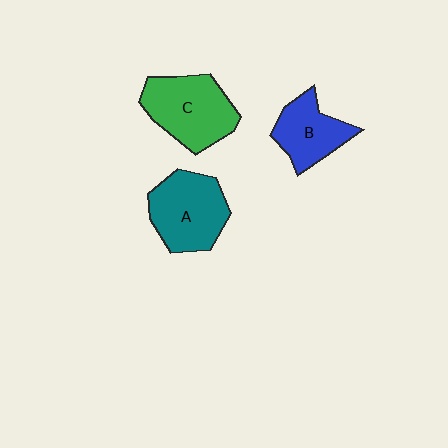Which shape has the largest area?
Shape C (green).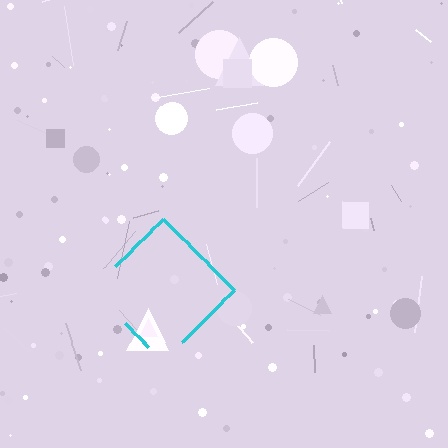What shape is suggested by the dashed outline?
The dashed outline suggests a diamond.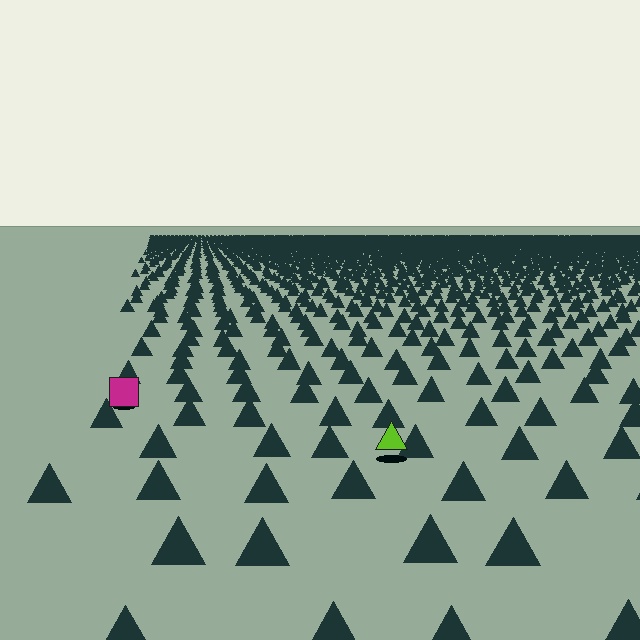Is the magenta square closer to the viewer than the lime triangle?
No. The lime triangle is closer — you can tell from the texture gradient: the ground texture is coarser near it.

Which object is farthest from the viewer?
The magenta square is farthest from the viewer. It appears smaller and the ground texture around it is denser.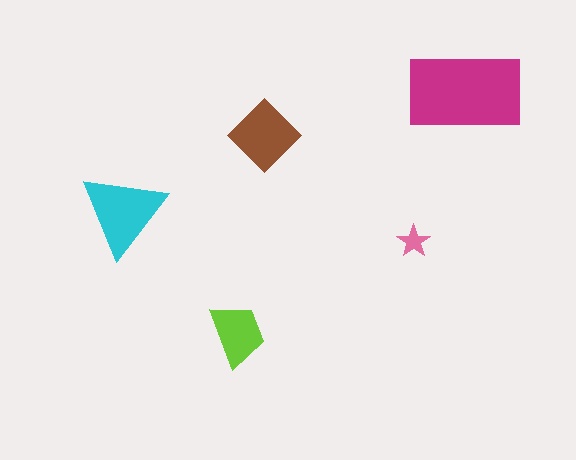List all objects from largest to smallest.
The magenta rectangle, the cyan triangle, the brown diamond, the lime trapezoid, the pink star.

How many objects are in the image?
There are 5 objects in the image.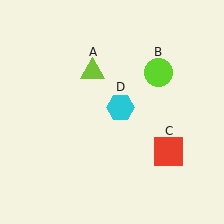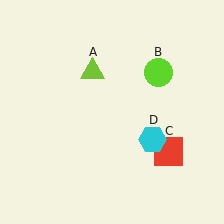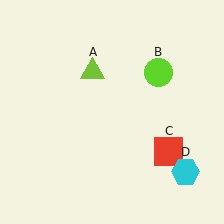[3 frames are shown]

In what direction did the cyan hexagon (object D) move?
The cyan hexagon (object D) moved down and to the right.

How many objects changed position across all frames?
1 object changed position: cyan hexagon (object D).